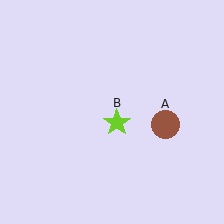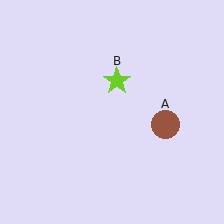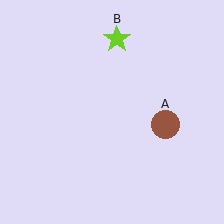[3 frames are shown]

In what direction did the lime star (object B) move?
The lime star (object B) moved up.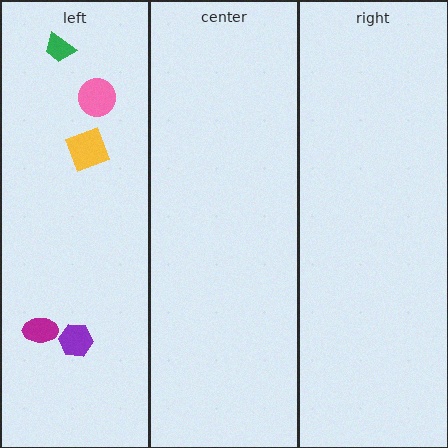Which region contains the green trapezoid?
The left region.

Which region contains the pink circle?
The left region.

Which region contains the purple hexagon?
The left region.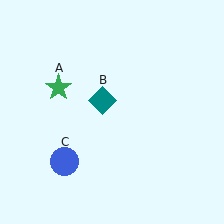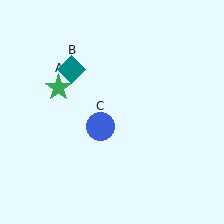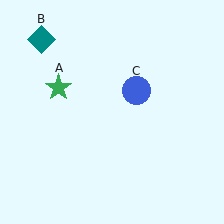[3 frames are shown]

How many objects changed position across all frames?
2 objects changed position: teal diamond (object B), blue circle (object C).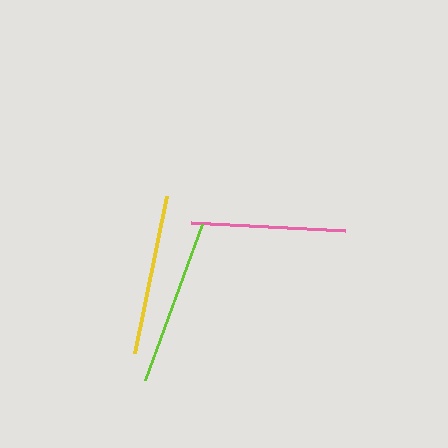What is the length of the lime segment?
The lime segment is approximately 166 pixels long.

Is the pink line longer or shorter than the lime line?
The lime line is longer than the pink line.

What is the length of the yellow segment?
The yellow segment is approximately 160 pixels long.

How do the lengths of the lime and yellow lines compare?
The lime and yellow lines are approximately the same length.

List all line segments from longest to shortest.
From longest to shortest: lime, yellow, pink.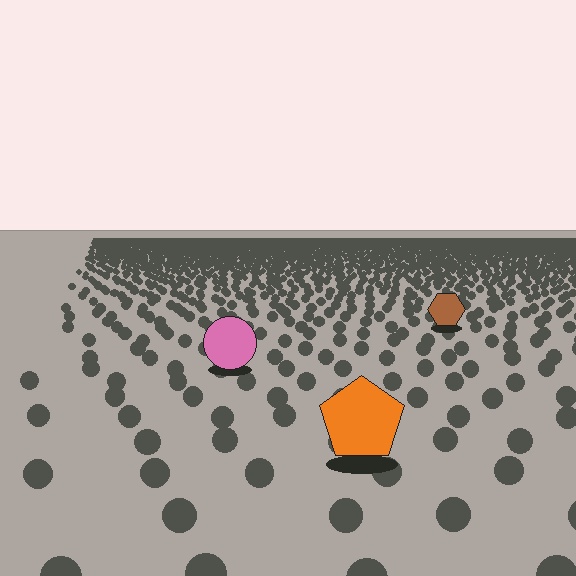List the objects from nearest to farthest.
From nearest to farthest: the orange pentagon, the pink circle, the brown hexagon.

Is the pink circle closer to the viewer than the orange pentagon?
No. The orange pentagon is closer — you can tell from the texture gradient: the ground texture is coarser near it.